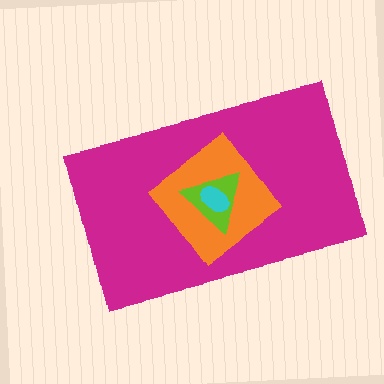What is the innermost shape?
The cyan ellipse.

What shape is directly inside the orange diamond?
The lime triangle.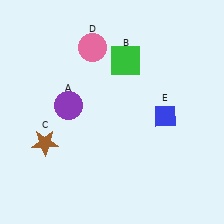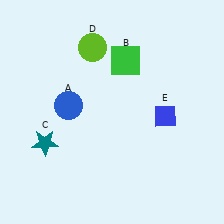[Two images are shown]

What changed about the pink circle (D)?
In Image 1, D is pink. In Image 2, it changed to lime.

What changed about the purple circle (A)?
In Image 1, A is purple. In Image 2, it changed to blue.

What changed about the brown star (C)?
In Image 1, C is brown. In Image 2, it changed to teal.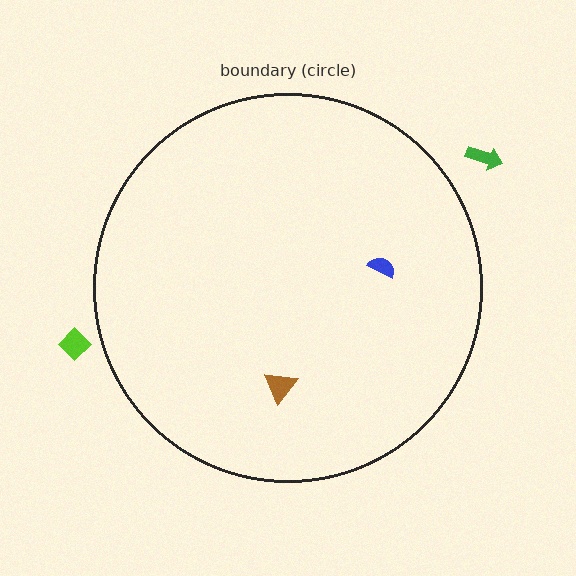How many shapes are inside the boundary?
2 inside, 2 outside.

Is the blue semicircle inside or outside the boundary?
Inside.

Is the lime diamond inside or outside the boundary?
Outside.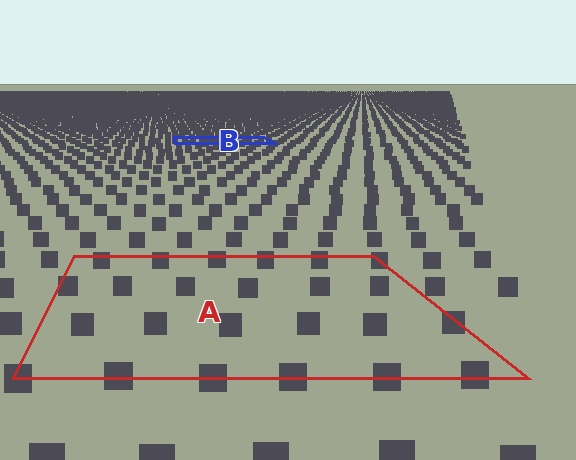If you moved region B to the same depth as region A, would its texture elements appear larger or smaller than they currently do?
They would appear larger. At a closer depth, the same texture elements are projected at a bigger on-screen size.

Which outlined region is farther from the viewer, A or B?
Region B is farther from the viewer — the texture elements inside it appear smaller and more densely packed.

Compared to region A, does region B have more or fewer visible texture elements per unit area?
Region B has more texture elements per unit area — they are packed more densely because it is farther away.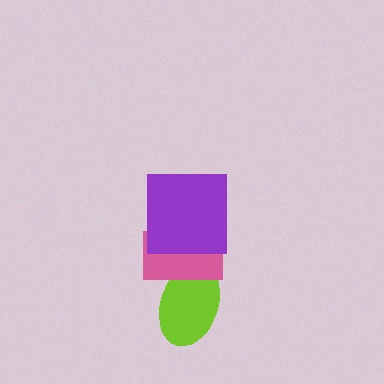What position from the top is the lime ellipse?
The lime ellipse is 3rd from the top.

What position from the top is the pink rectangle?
The pink rectangle is 2nd from the top.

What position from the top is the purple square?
The purple square is 1st from the top.